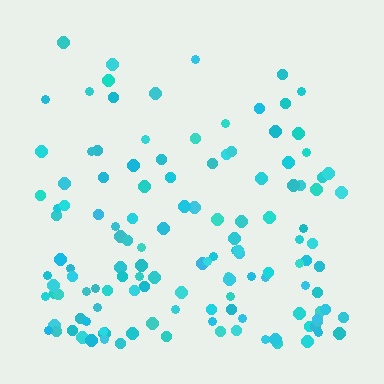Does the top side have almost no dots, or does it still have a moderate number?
Still a moderate number, just noticeably fewer than the bottom.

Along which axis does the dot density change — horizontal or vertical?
Vertical.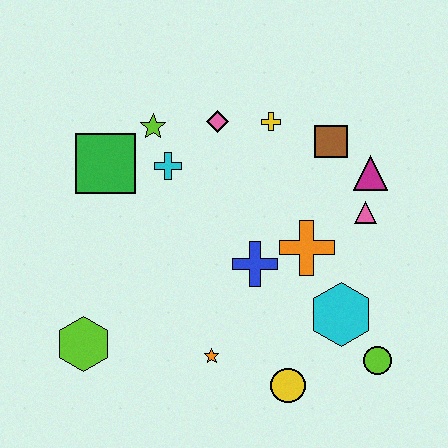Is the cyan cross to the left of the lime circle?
Yes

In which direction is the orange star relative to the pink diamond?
The orange star is below the pink diamond.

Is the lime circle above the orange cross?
No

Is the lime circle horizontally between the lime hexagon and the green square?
No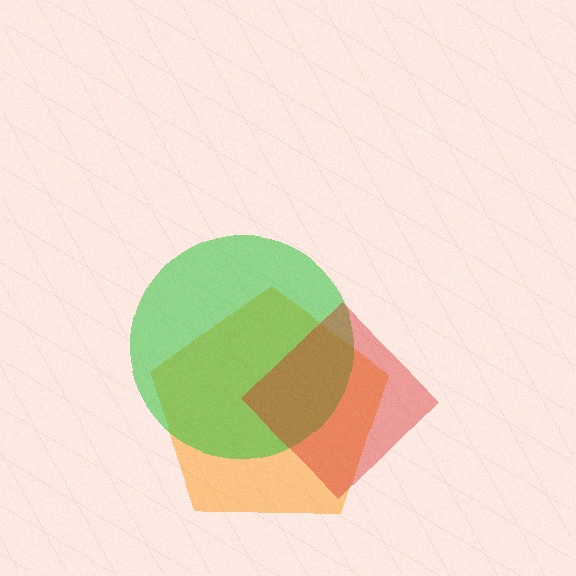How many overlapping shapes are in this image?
There are 3 overlapping shapes in the image.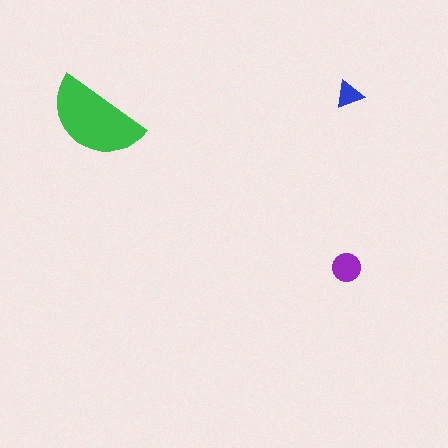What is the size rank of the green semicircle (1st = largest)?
1st.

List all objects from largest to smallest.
The green semicircle, the purple circle, the blue triangle.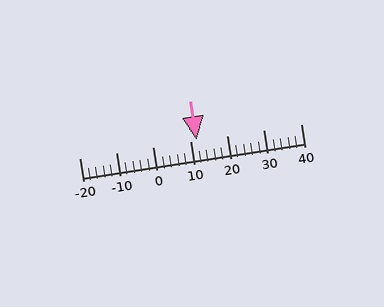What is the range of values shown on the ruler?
The ruler shows values from -20 to 40.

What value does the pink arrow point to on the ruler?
The pink arrow points to approximately 12.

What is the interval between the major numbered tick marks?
The major tick marks are spaced 10 units apart.